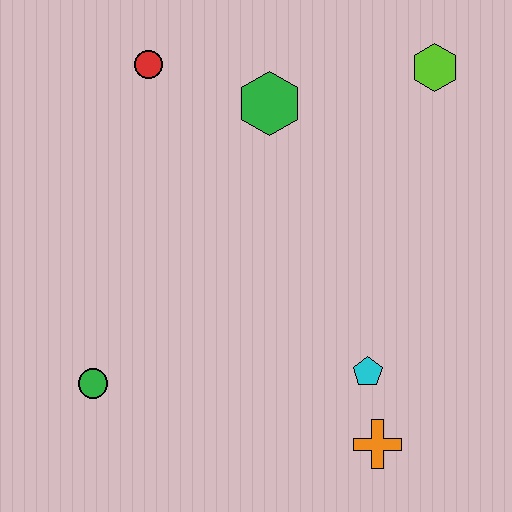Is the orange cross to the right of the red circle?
Yes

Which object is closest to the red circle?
The green hexagon is closest to the red circle.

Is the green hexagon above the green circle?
Yes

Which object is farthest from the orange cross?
The red circle is farthest from the orange cross.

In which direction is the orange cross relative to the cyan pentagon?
The orange cross is below the cyan pentagon.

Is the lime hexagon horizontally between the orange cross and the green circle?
No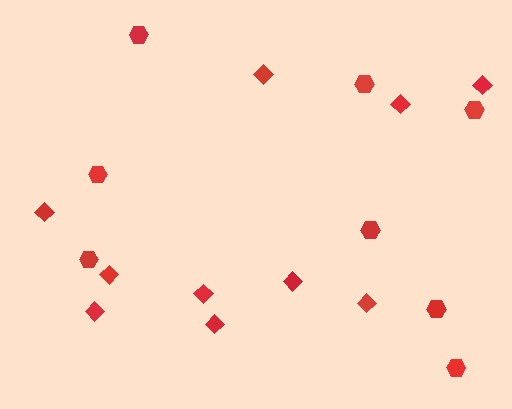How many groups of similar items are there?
There are 2 groups: one group of diamonds (10) and one group of hexagons (8).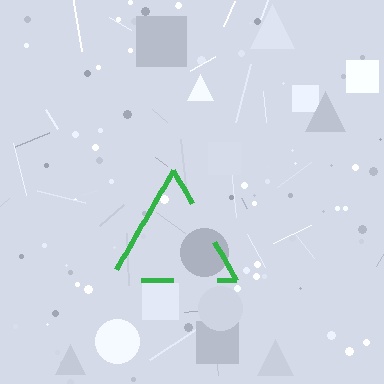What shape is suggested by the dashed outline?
The dashed outline suggests a triangle.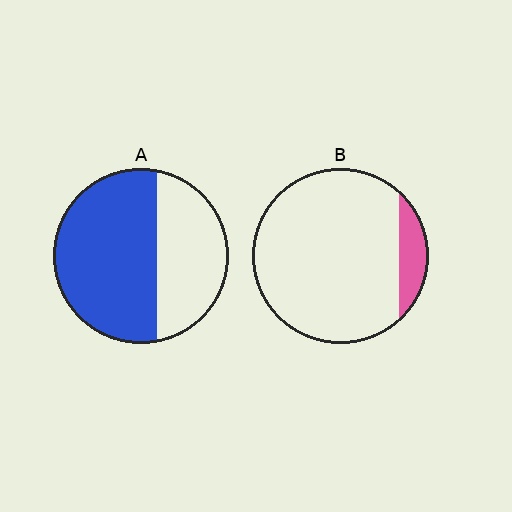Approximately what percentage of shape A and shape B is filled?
A is approximately 60% and B is approximately 10%.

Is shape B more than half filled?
No.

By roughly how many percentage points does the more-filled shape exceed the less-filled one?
By roughly 50 percentage points (A over B).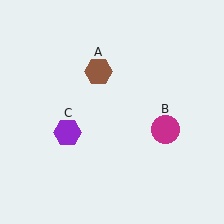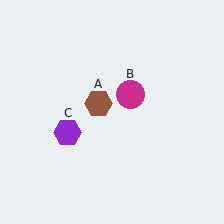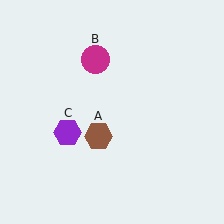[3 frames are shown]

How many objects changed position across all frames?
2 objects changed position: brown hexagon (object A), magenta circle (object B).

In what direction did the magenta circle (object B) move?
The magenta circle (object B) moved up and to the left.